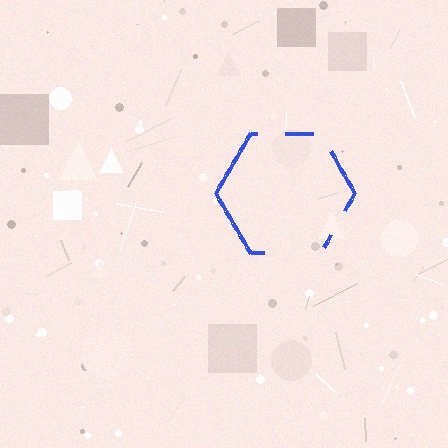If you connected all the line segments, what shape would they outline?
They would outline a hexagon.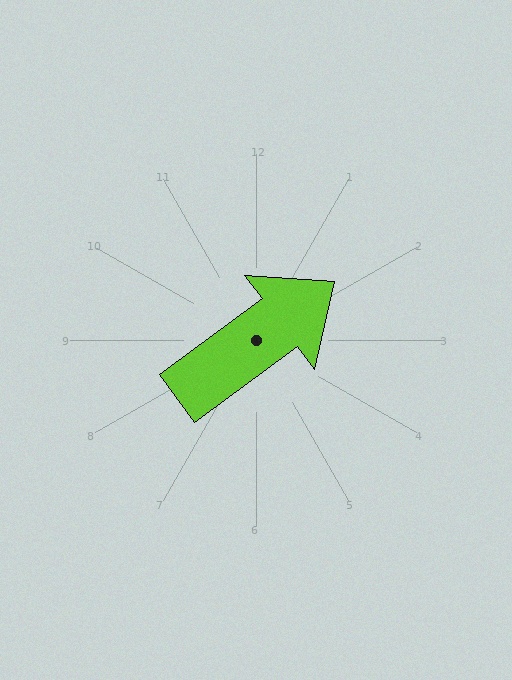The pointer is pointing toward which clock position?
Roughly 2 o'clock.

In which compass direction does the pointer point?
Northeast.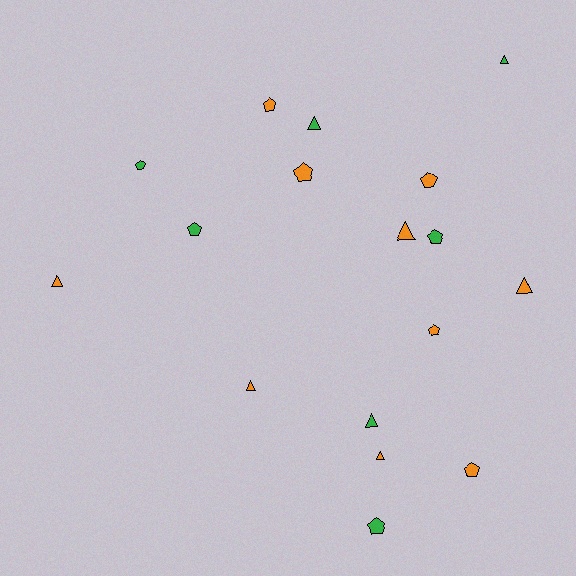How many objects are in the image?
There are 17 objects.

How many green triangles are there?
There are 3 green triangles.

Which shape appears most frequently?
Pentagon, with 9 objects.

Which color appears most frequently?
Orange, with 10 objects.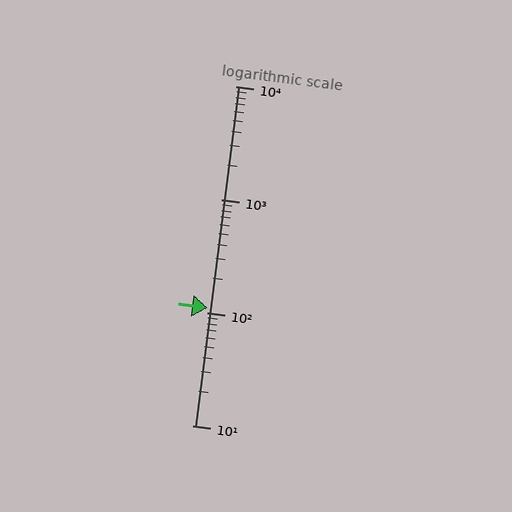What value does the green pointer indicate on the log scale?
The pointer indicates approximately 110.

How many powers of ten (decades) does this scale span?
The scale spans 3 decades, from 10 to 10000.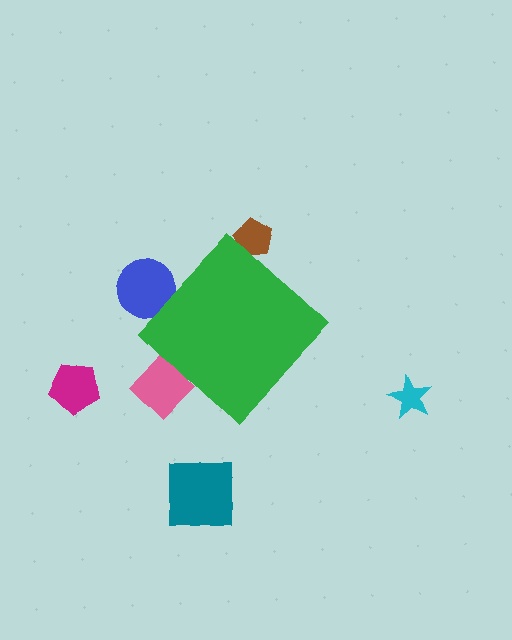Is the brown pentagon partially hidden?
Yes, the brown pentagon is partially hidden behind the green diamond.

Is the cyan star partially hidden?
No, the cyan star is fully visible.